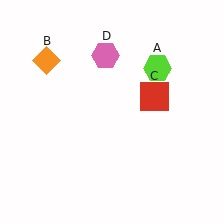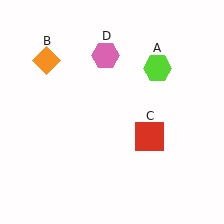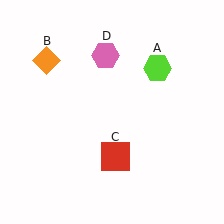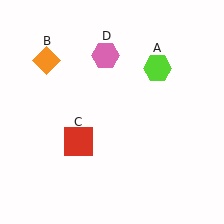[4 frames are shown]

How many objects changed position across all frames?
1 object changed position: red square (object C).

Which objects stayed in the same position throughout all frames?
Lime hexagon (object A) and orange diamond (object B) and pink hexagon (object D) remained stationary.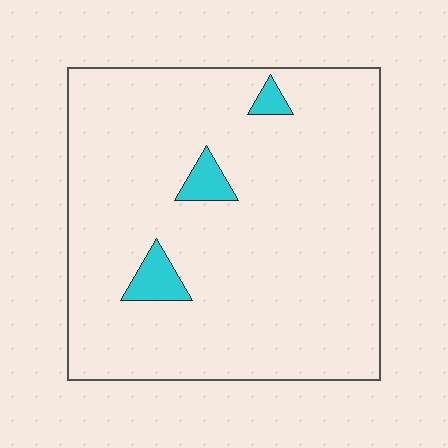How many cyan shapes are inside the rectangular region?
3.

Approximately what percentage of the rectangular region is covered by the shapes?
Approximately 5%.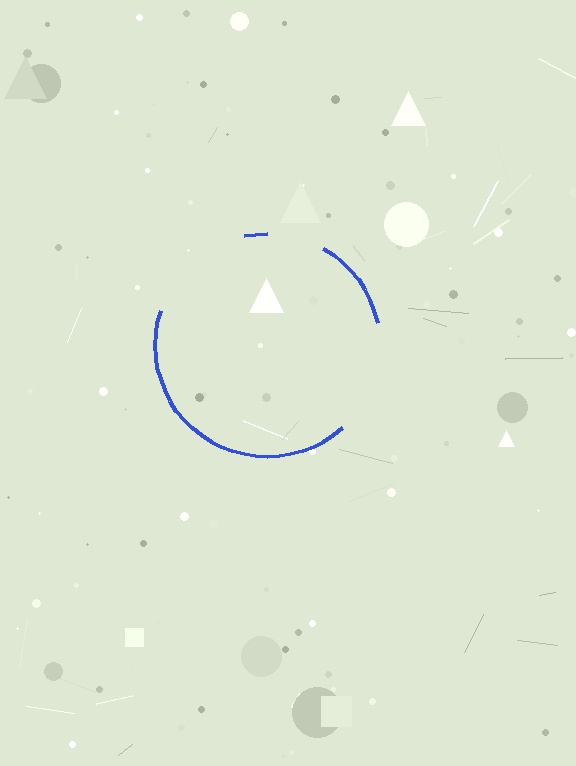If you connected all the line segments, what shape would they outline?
They would outline a circle.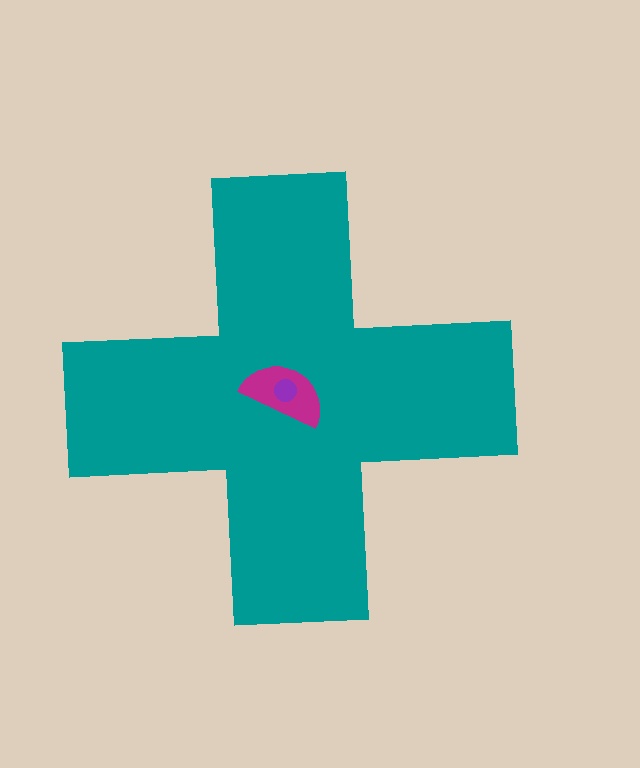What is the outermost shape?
The teal cross.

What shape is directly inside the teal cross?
The magenta semicircle.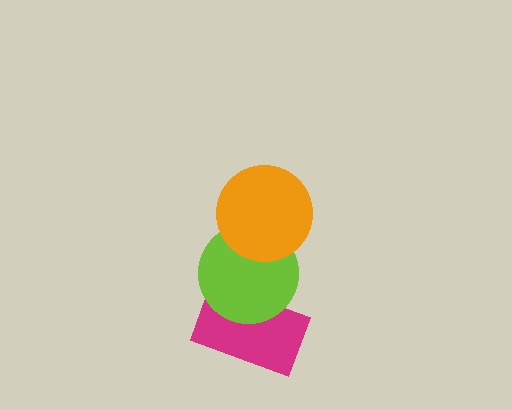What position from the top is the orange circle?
The orange circle is 1st from the top.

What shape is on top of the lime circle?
The orange circle is on top of the lime circle.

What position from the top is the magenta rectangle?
The magenta rectangle is 3rd from the top.